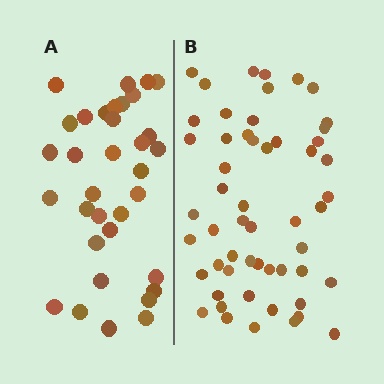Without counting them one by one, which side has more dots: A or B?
Region B (the right region) has more dots.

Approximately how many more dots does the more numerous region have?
Region B has approximately 20 more dots than region A.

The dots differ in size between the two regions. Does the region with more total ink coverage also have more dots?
No. Region A has more total ink coverage because its dots are larger, but region B actually contains more individual dots. Total area can be misleading — the number of items is what matters here.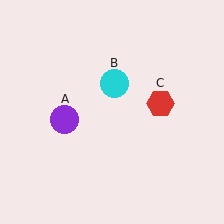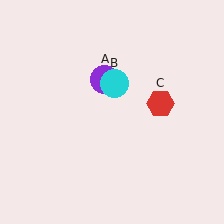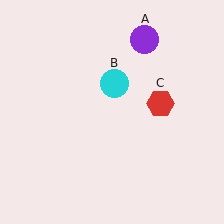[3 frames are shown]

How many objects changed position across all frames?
1 object changed position: purple circle (object A).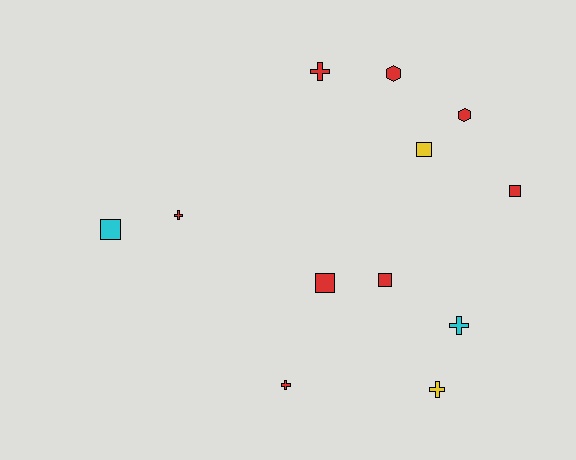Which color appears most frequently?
Red, with 8 objects.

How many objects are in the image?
There are 12 objects.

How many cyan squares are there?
There is 1 cyan square.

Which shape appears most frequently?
Square, with 5 objects.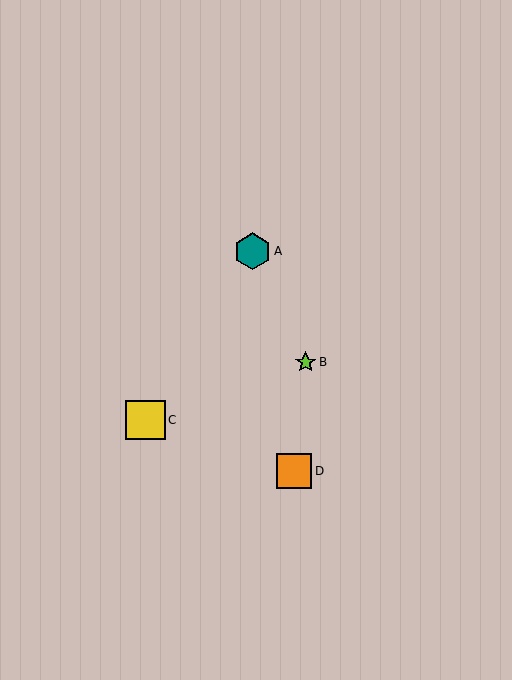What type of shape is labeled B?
Shape B is a lime star.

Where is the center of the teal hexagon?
The center of the teal hexagon is at (253, 251).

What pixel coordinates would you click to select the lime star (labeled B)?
Click at (306, 362) to select the lime star B.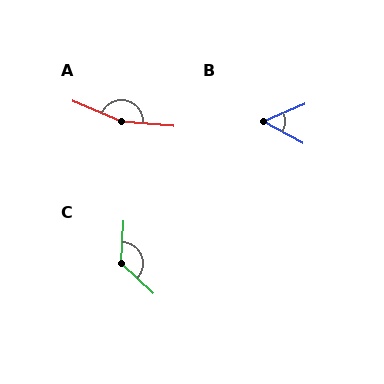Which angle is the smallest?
B, at approximately 51 degrees.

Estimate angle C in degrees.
Approximately 130 degrees.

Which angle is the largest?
A, at approximately 161 degrees.